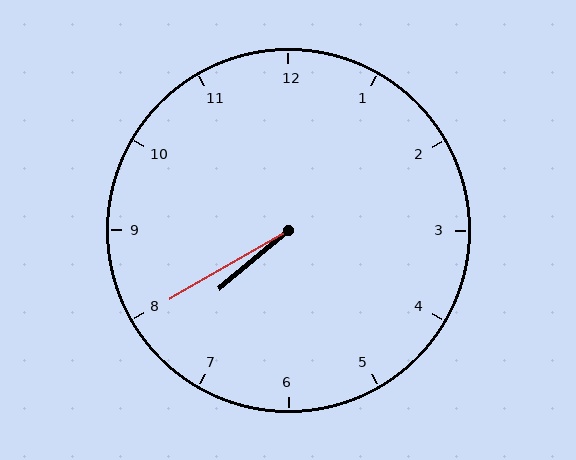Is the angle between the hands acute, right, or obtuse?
It is acute.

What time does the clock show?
7:40.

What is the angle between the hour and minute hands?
Approximately 10 degrees.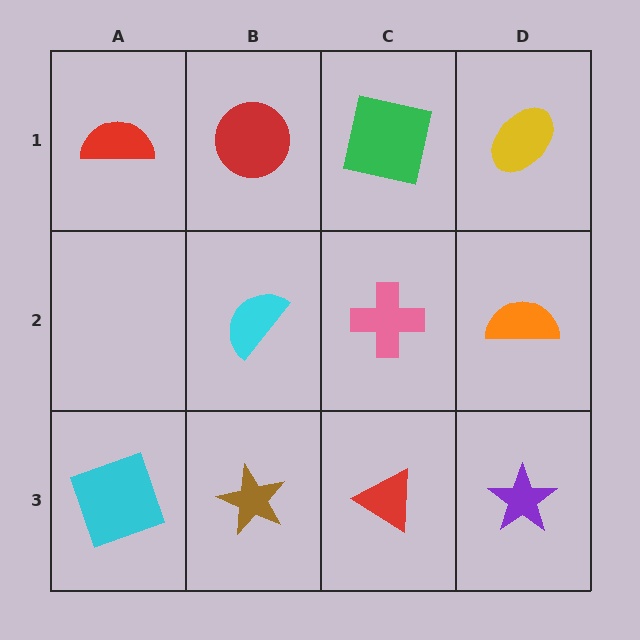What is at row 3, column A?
A cyan square.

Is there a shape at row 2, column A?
No, that cell is empty.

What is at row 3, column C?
A red triangle.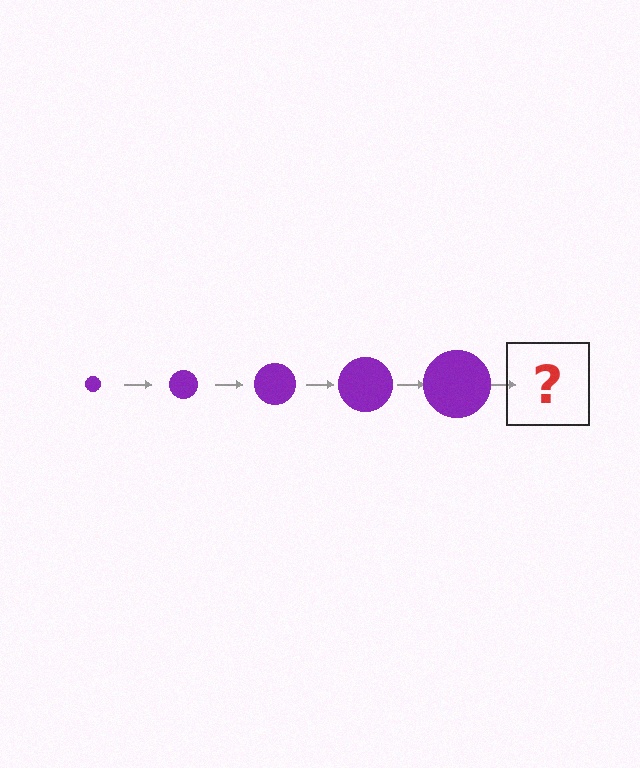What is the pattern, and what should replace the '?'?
The pattern is that the circle gets progressively larger each step. The '?' should be a purple circle, larger than the previous one.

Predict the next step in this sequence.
The next step is a purple circle, larger than the previous one.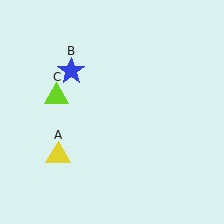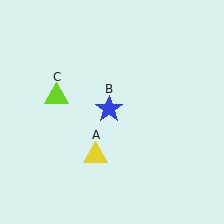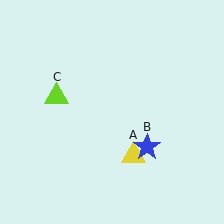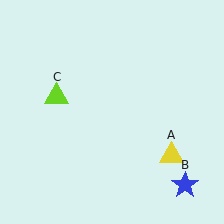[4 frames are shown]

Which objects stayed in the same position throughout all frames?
Lime triangle (object C) remained stationary.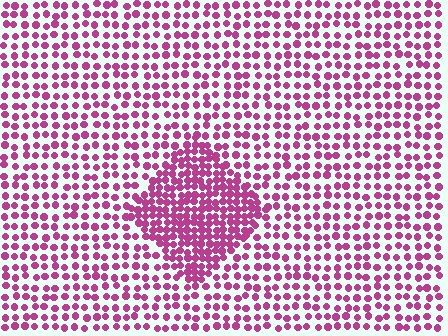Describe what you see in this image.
The image contains small magenta elements arranged at two different densities. A diamond-shaped region is visible where the elements are more densely packed than the surrounding area.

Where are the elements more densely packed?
The elements are more densely packed inside the diamond boundary.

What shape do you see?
I see a diamond.